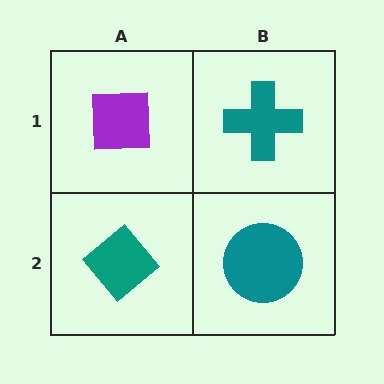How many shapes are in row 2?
2 shapes.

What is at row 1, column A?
A purple square.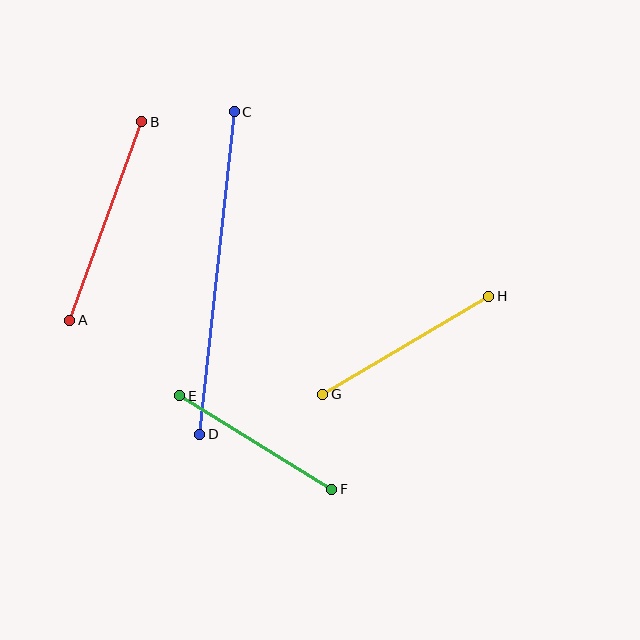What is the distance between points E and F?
The distance is approximately 179 pixels.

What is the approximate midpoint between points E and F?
The midpoint is at approximately (256, 442) pixels.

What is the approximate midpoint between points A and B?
The midpoint is at approximately (106, 221) pixels.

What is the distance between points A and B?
The distance is approximately 211 pixels.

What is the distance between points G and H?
The distance is approximately 193 pixels.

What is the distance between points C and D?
The distance is approximately 324 pixels.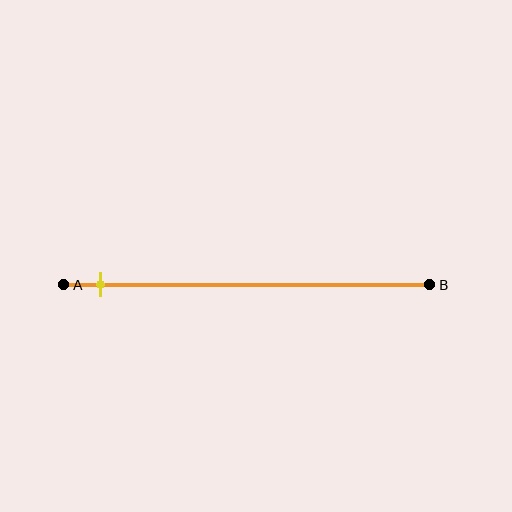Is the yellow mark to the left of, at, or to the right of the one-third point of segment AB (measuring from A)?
The yellow mark is to the left of the one-third point of segment AB.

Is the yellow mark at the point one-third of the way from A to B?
No, the mark is at about 10% from A, not at the 33% one-third point.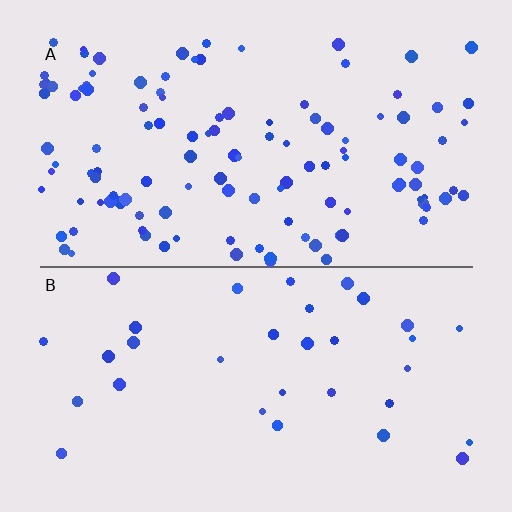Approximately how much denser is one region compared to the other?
Approximately 3.6× — region A over region B.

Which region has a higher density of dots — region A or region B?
A (the top).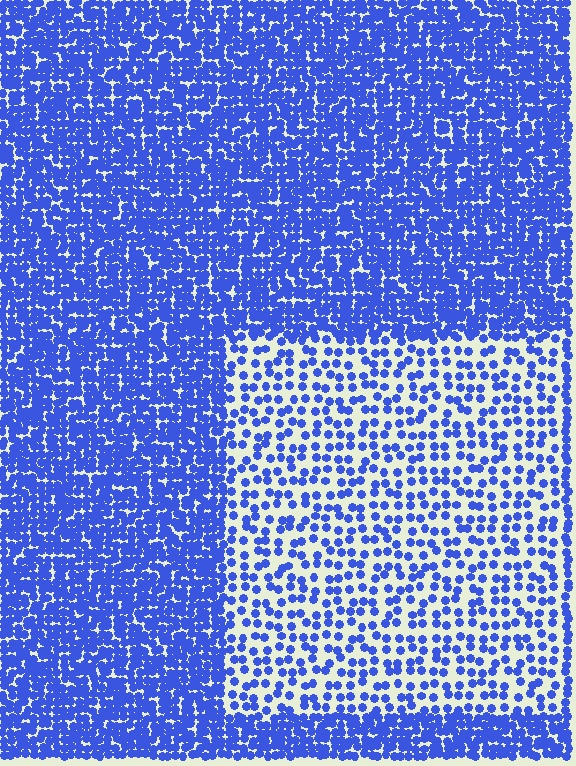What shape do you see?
I see a rectangle.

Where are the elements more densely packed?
The elements are more densely packed outside the rectangle boundary.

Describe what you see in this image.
The image contains small blue elements arranged at two different densities. A rectangle-shaped region is visible where the elements are less densely packed than the surrounding area.